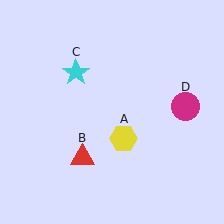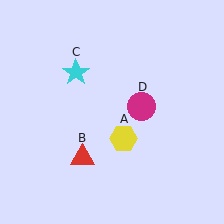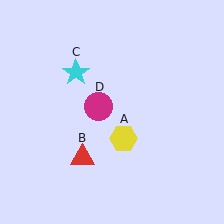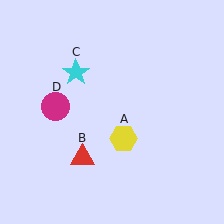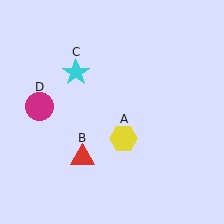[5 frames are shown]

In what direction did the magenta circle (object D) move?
The magenta circle (object D) moved left.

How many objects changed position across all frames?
1 object changed position: magenta circle (object D).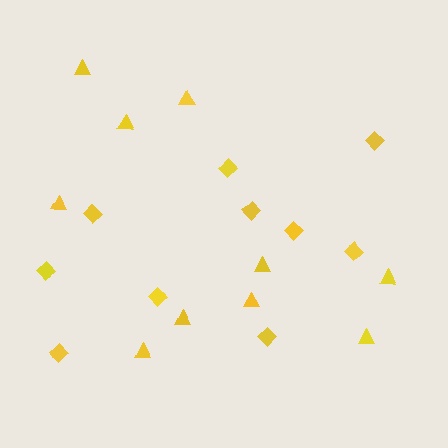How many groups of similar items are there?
There are 2 groups: one group of diamonds (10) and one group of triangles (10).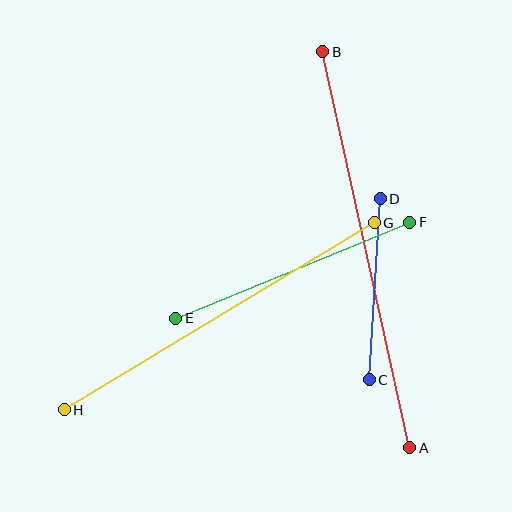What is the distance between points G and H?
The distance is approximately 362 pixels.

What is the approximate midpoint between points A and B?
The midpoint is at approximately (366, 250) pixels.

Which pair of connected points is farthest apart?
Points A and B are farthest apart.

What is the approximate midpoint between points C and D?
The midpoint is at approximately (375, 289) pixels.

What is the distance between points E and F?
The distance is approximately 253 pixels.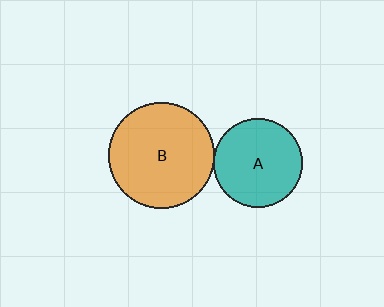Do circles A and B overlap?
Yes.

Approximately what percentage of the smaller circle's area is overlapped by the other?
Approximately 5%.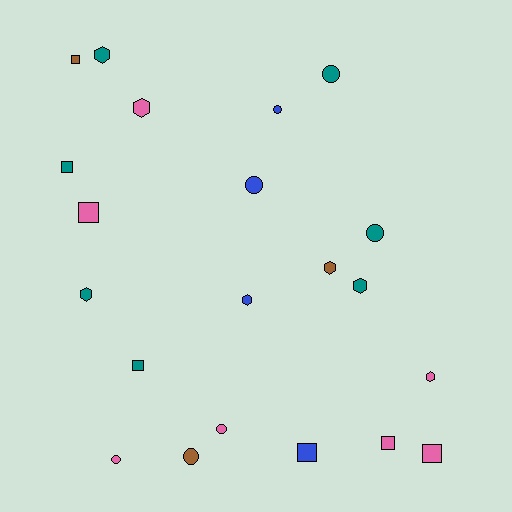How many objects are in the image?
There are 21 objects.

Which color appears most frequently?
Pink, with 7 objects.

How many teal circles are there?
There are 2 teal circles.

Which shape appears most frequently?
Circle, with 7 objects.